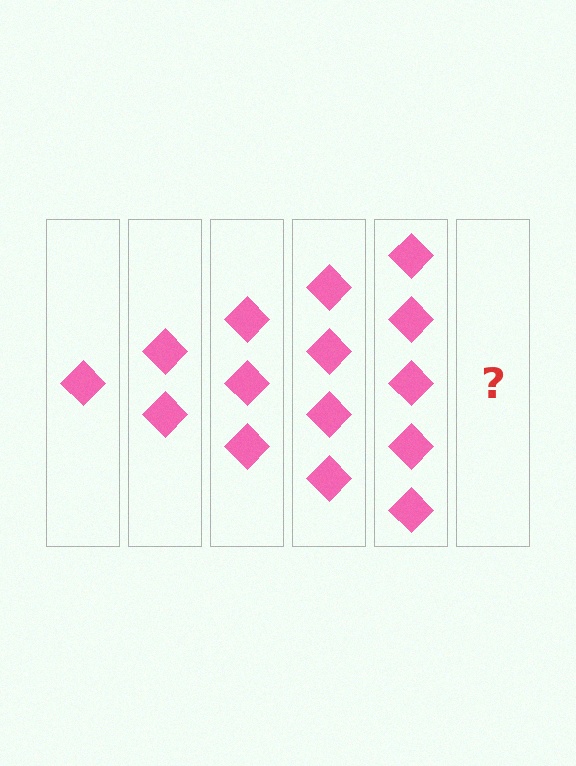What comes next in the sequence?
The next element should be 6 diamonds.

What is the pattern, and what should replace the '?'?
The pattern is that each step adds one more diamond. The '?' should be 6 diamonds.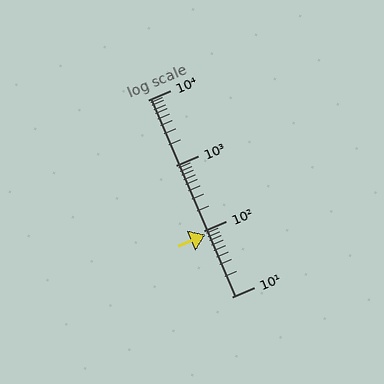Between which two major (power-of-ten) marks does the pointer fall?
The pointer is between 10 and 100.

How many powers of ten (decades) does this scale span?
The scale spans 3 decades, from 10 to 10000.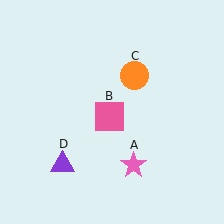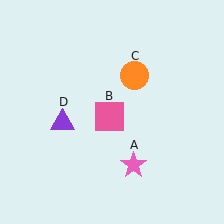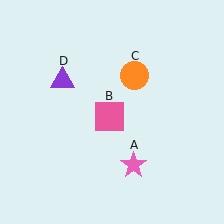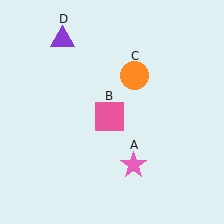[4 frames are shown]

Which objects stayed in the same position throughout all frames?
Pink star (object A) and pink square (object B) and orange circle (object C) remained stationary.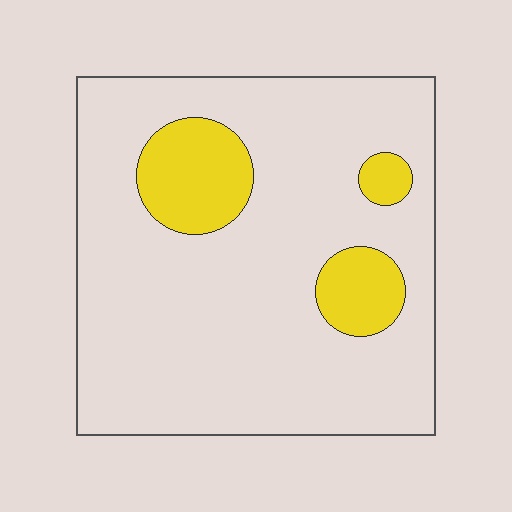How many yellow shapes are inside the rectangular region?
3.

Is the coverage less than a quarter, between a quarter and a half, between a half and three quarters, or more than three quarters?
Less than a quarter.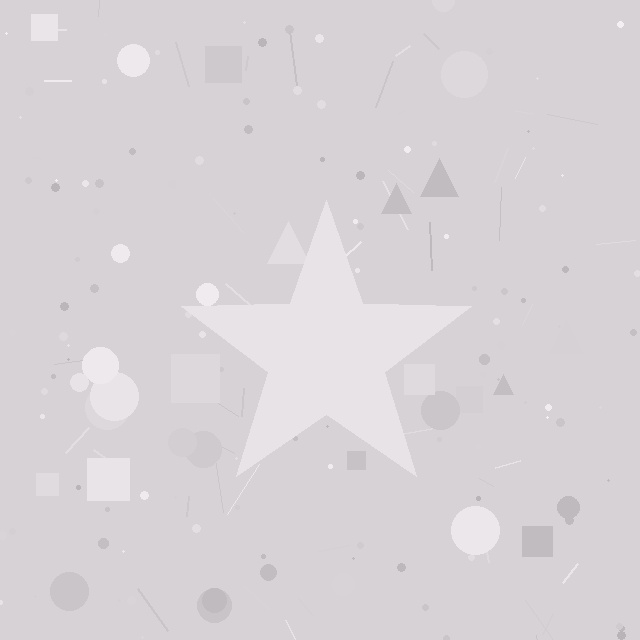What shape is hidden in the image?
A star is hidden in the image.